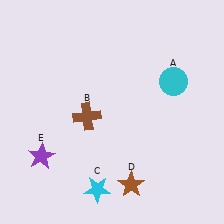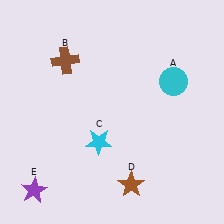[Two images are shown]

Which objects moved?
The objects that moved are: the brown cross (B), the cyan star (C), the purple star (E).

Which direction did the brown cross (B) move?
The brown cross (B) moved up.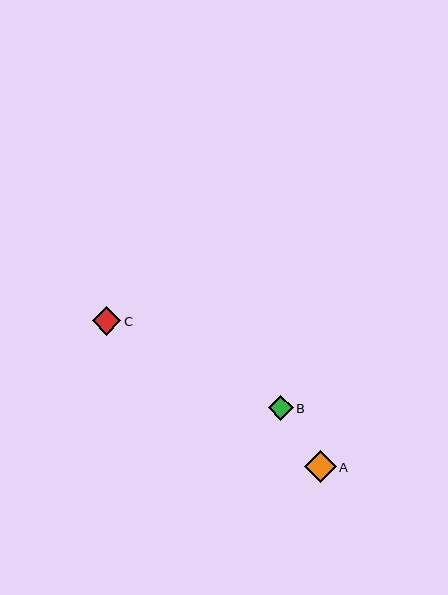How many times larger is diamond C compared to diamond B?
Diamond C is approximately 1.1 times the size of diamond B.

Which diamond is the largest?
Diamond A is the largest with a size of approximately 32 pixels.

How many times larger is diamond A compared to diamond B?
Diamond A is approximately 1.3 times the size of diamond B.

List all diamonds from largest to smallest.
From largest to smallest: A, C, B.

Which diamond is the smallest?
Diamond B is the smallest with a size of approximately 25 pixels.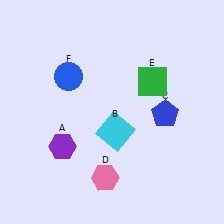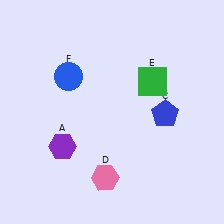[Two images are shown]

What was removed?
The cyan square (B) was removed in Image 2.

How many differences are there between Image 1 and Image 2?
There is 1 difference between the two images.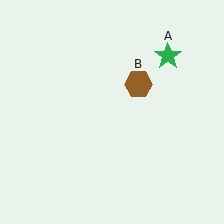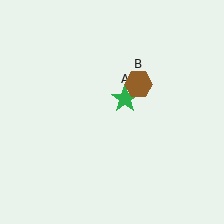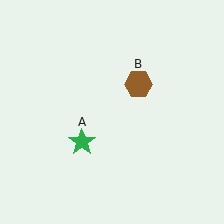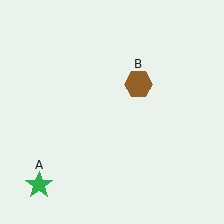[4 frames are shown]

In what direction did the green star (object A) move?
The green star (object A) moved down and to the left.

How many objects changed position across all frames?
1 object changed position: green star (object A).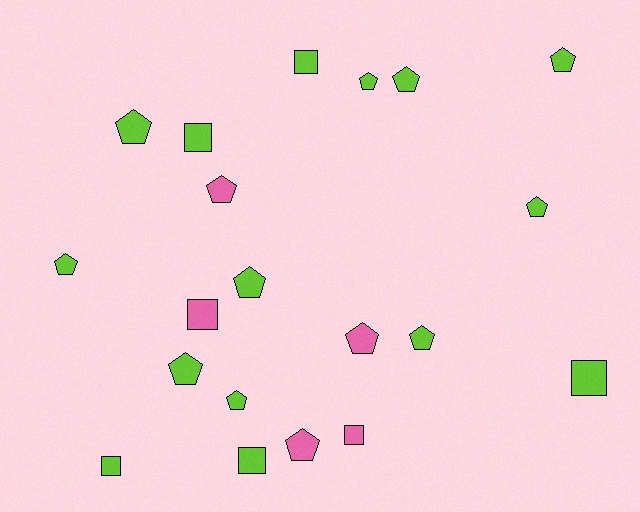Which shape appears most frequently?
Pentagon, with 13 objects.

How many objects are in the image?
There are 20 objects.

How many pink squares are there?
There are 2 pink squares.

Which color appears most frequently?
Lime, with 15 objects.